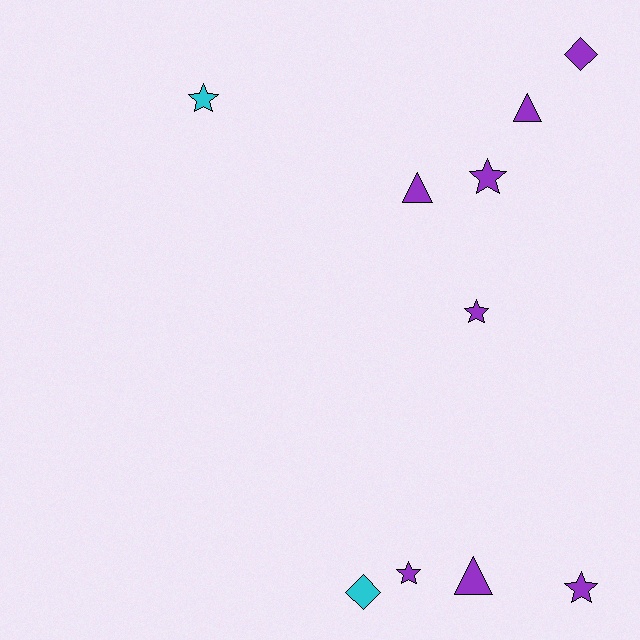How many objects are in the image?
There are 10 objects.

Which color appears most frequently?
Purple, with 8 objects.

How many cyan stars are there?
There is 1 cyan star.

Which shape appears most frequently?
Star, with 5 objects.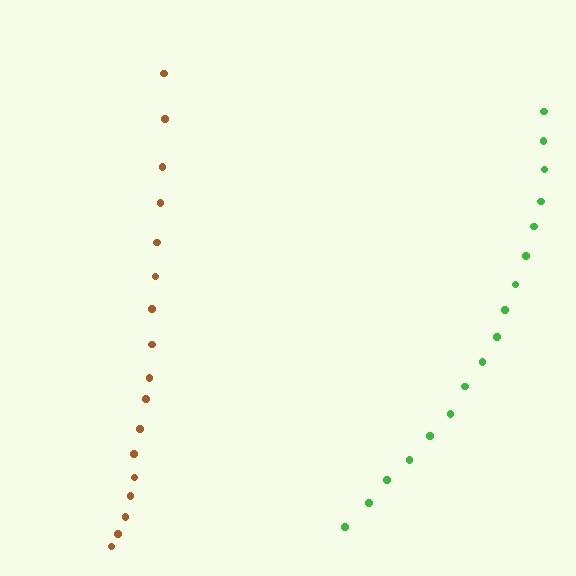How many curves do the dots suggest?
There are 2 distinct paths.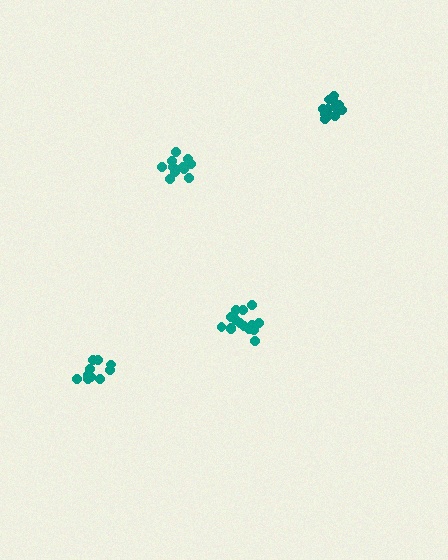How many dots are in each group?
Group 1: 15 dots, Group 2: 11 dots, Group 3: 14 dots, Group 4: 10 dots (50 total).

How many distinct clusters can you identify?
There are 4 distinct clusters.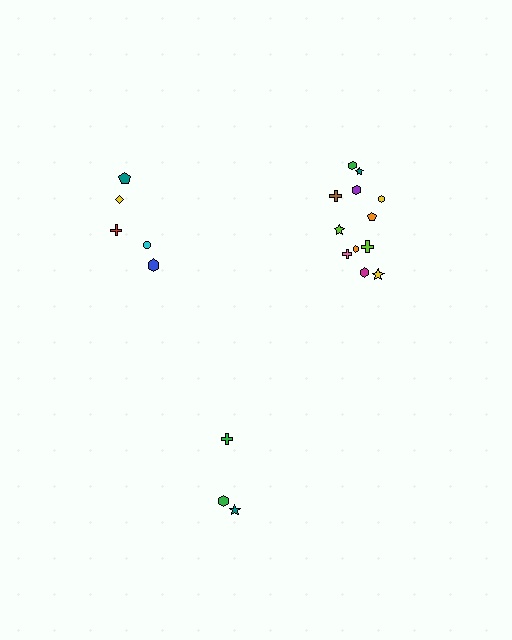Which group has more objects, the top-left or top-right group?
The top-right group.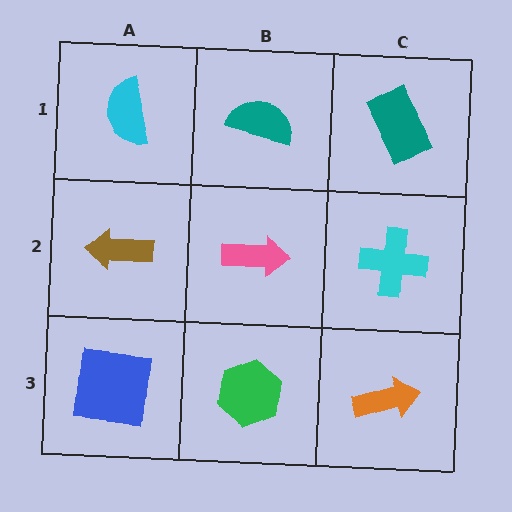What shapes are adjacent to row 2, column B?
A teal semicircle (row 1, column B), a green hexagon (row 3, column B), a brown arrow (row 2, column A), a cyan cross (row 2, column C).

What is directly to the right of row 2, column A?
A pink arrow.